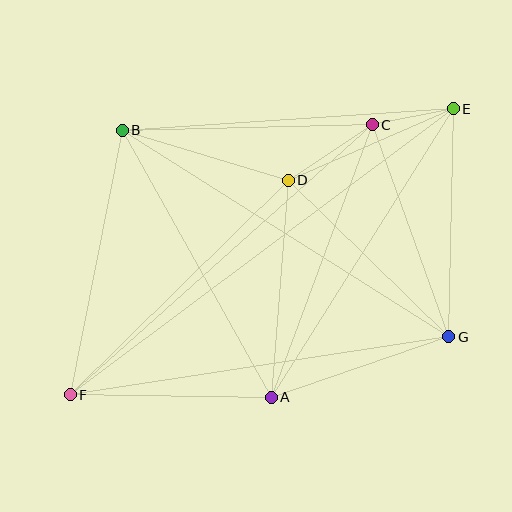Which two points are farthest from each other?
Points E and F are farthest from each other.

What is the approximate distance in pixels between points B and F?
The distance between B and F is approximately 270 pixels.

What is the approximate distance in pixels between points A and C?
The distance between A and C is approximately 291 pixels.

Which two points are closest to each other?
Points C and E are closest to each other.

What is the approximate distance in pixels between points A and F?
The distance between A and F is approximately 201 pixels.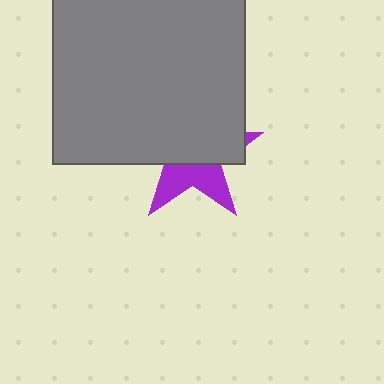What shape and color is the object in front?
The object in front is a gray square.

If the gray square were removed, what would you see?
You would see the complete purple star.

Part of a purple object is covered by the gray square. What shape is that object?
It is a star.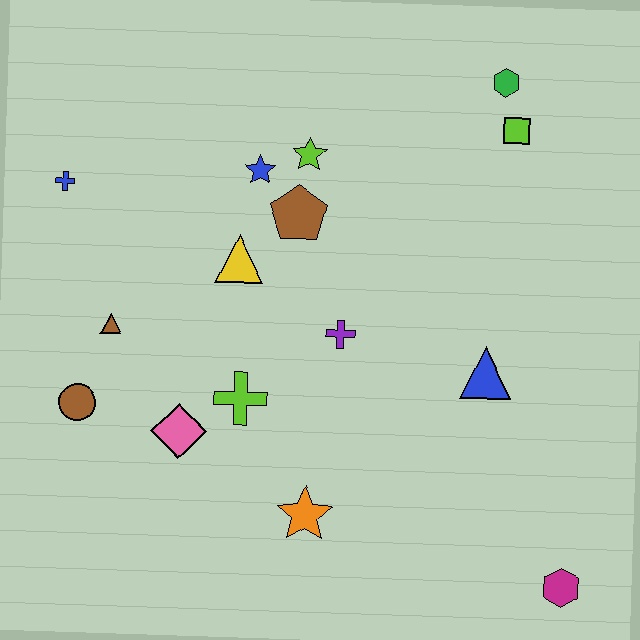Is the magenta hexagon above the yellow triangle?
No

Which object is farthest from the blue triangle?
The blue cross is farthest from the blue triangle.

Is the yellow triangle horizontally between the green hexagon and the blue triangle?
No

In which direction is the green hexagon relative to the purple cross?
The green hexagon is above the purple cross.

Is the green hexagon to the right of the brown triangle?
Yes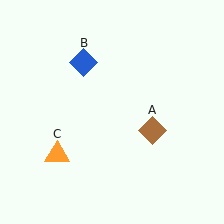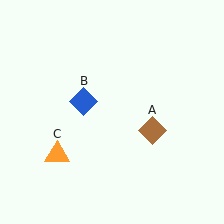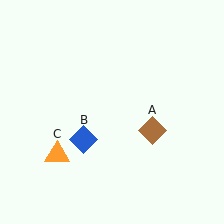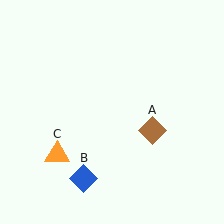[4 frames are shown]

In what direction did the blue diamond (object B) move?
The blue diamond (object B) moved down.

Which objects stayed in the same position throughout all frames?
Brown diamond (object A) and orange triangle (object C) remained stationary.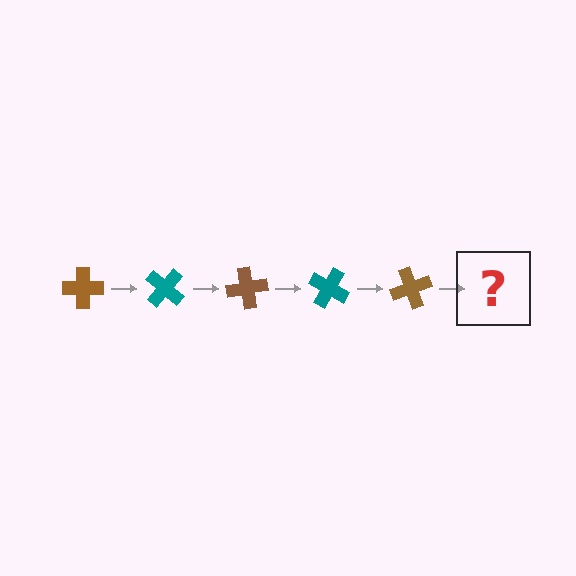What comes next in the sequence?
The next element should be a teal cross, rotated 200 degrees from the start.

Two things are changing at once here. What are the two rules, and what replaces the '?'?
The two rules are that it rotates 40 degrees each step and the color cycles through brown and teal. The '?' should be a teal cross, rotated 200 degrees from the start.